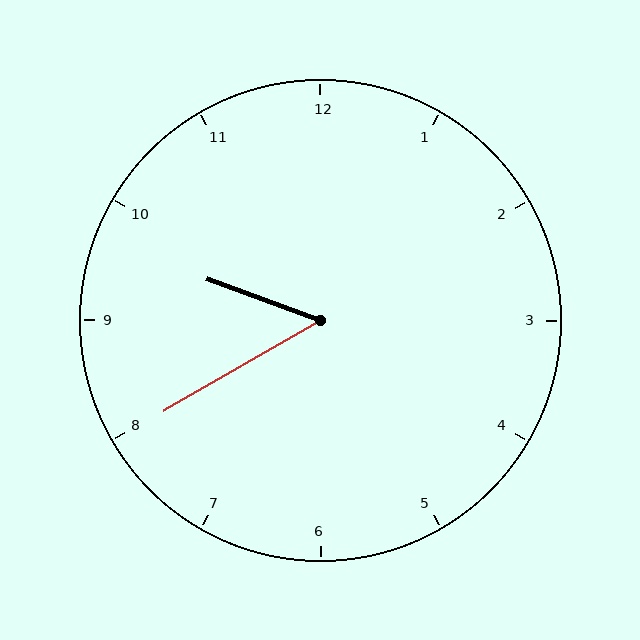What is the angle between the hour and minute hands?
Approximately 50 degrees.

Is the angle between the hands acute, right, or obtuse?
It is acute.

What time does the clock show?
9:40.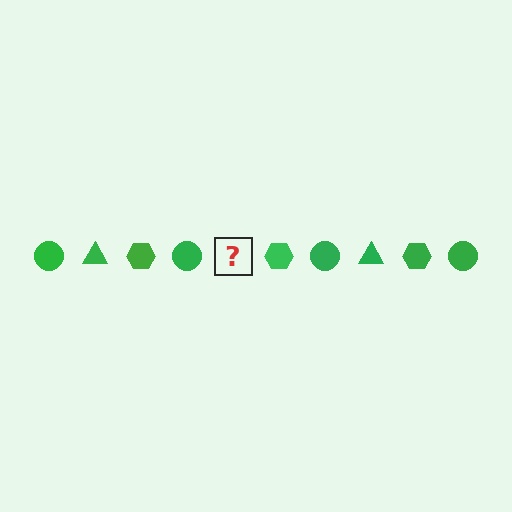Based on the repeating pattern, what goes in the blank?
The blank should be a green triangle.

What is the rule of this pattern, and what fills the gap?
The rule is that the pattern cycles through circle, triangle, hexagon shapes in green. The gap should be filled with a green triangle.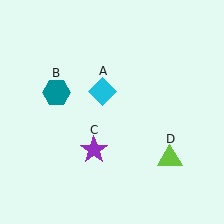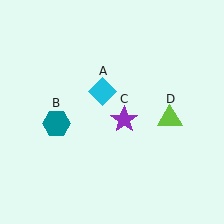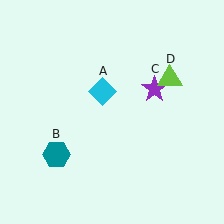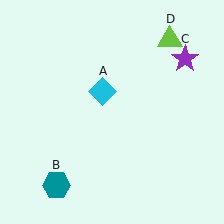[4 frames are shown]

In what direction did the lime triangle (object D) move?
The lime triangle (object D) moved up.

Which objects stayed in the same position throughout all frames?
Cyan diamond (object A) remained stationary.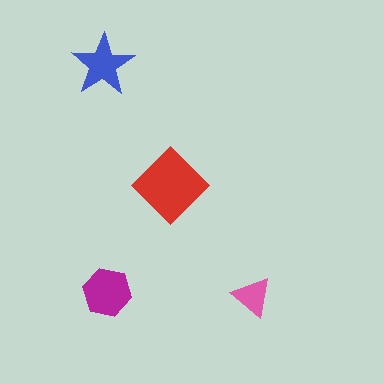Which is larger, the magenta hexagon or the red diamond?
The red diamond.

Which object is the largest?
The red diamond.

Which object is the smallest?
The pink triangle.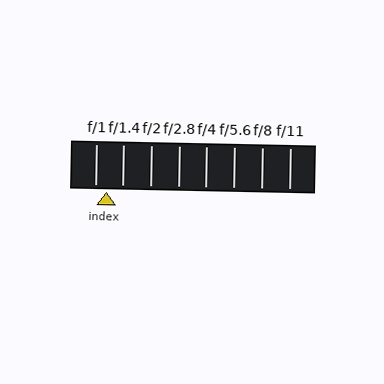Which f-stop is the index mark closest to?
The index mark is closest to f/1.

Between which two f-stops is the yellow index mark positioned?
The index mark is between f/1 and f/1.4.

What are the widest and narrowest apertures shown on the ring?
The widest aperture shown is f/1 and the narrowest is f/11.